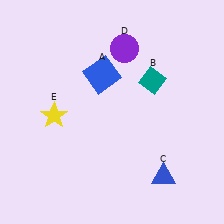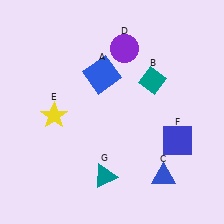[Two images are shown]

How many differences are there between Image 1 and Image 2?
There are 2 differences between the two images.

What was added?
A blue square (F), a teal triangle (G) were added in Image 2.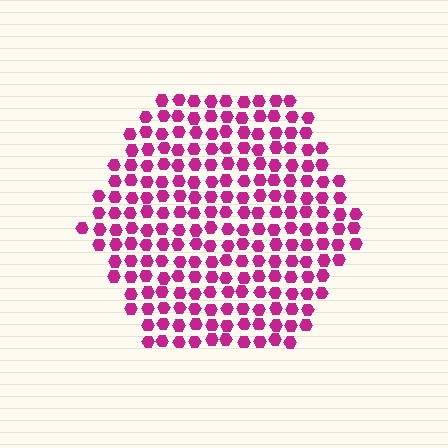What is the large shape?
The large shape is a hexagon.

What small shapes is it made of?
It is made of small hexagons.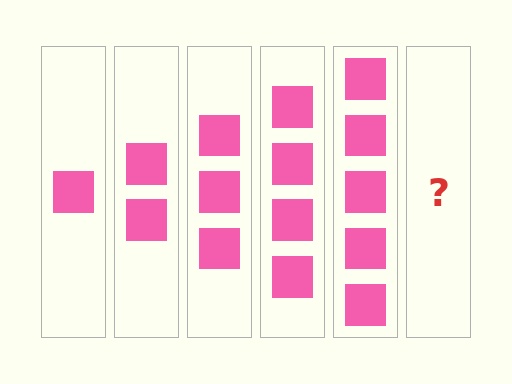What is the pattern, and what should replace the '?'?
The pattern is that each step adds one more square. The '?' should be 6 squares.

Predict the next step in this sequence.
The next step is 6 squares.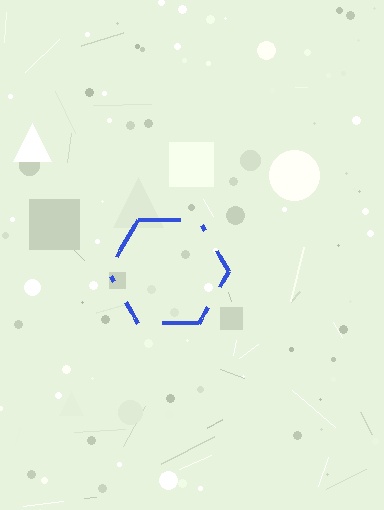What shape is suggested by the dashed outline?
The dashed outline suggests a hexagon.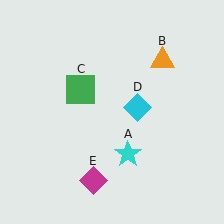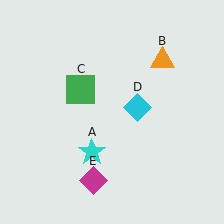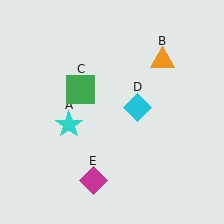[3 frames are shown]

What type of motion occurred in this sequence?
The cyan star (object A) rotated clockwise around the center of the scene.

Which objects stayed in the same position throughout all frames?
Orange triangle (object B) and green square (object C) and cyan diamond (object D) and magenta diamond (object E) remained stationary.